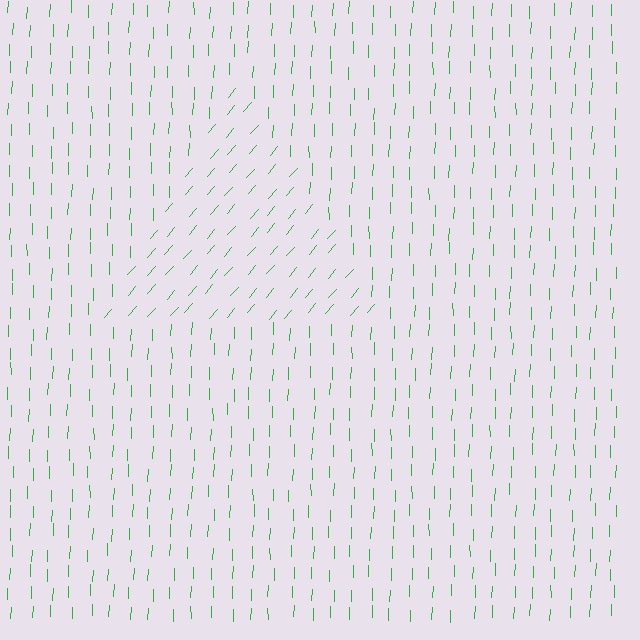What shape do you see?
I see a triangle.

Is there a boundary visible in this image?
Yes, there is a texture boundary formed by a change in line orientation.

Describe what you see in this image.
The image is filled with small green line segments. A triangle region in the image has lines oriented differently from the surrounding lines, creating a visible texture boundary.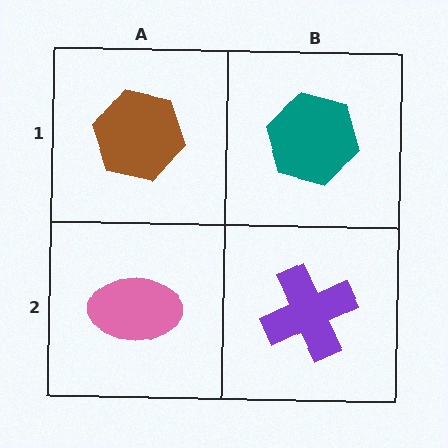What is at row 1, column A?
A brown hexagon.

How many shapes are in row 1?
2 shapes.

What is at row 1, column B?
A teal hexagon.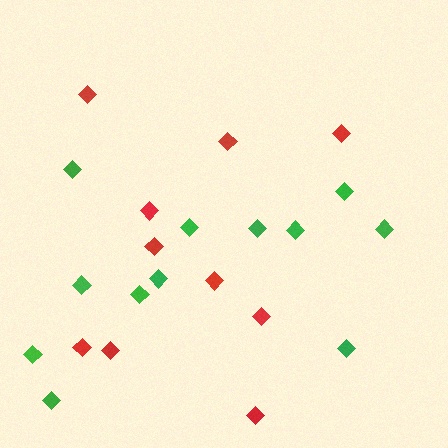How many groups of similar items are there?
There are 2 groups: one group of red diamonds (10) and one group of green diamonds (12).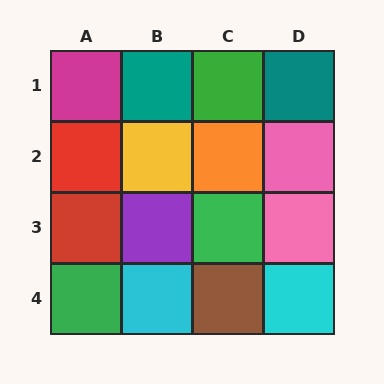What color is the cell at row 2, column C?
Orange.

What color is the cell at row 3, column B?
Purple.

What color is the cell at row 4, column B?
Cyan.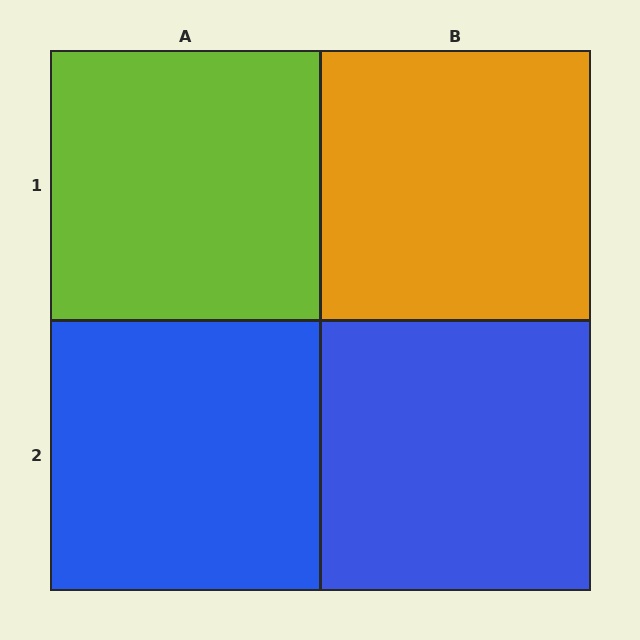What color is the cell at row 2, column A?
Blue.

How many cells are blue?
2 cells are blue.